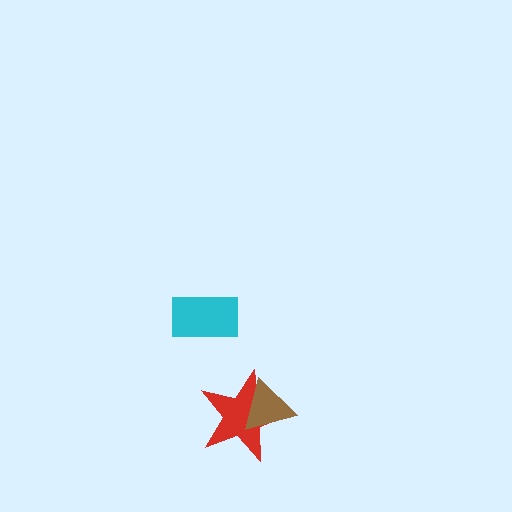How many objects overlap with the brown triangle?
1 object overlaps with the brown triangle.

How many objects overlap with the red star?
1 object overlaps with the red star.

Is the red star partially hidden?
Yes, it is partially covered by another shape.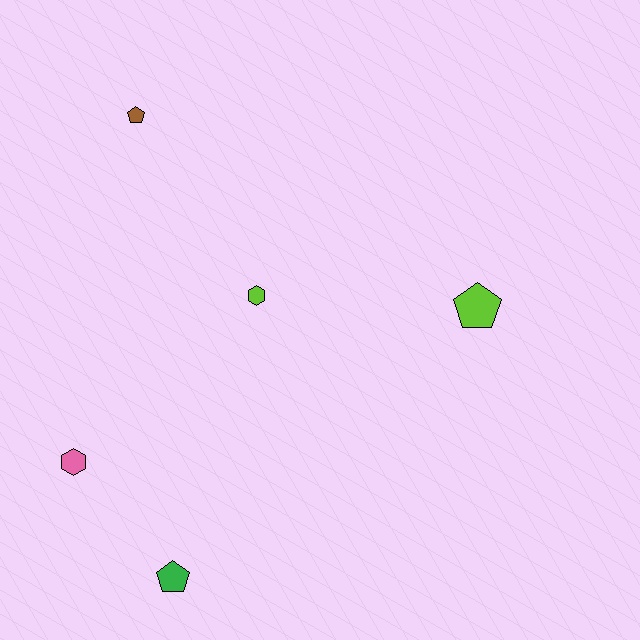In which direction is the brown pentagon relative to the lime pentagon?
The brown pentagon is to the left of the lime pentagon.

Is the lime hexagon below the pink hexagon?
No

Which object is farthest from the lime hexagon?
The green pentagon is farthest from the lime hexagon.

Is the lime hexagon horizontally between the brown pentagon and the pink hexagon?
No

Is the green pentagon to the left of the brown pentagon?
No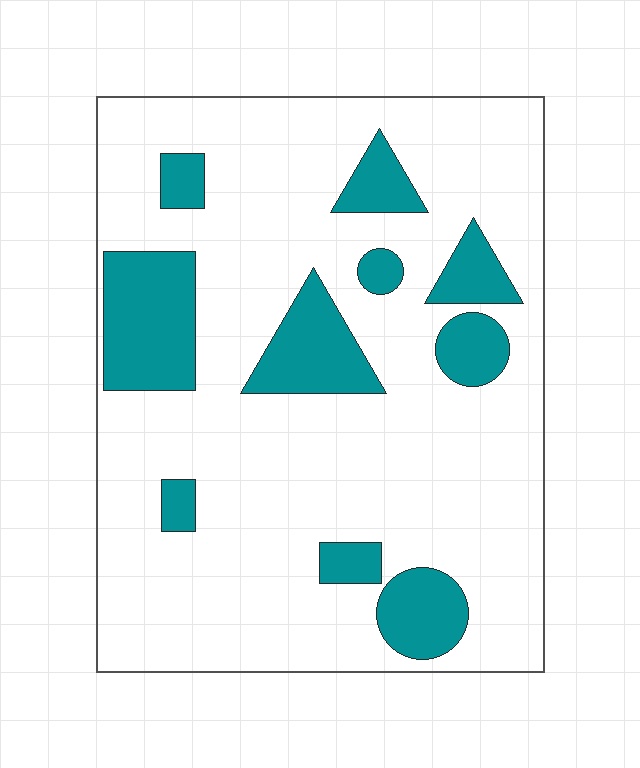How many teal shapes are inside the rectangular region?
10.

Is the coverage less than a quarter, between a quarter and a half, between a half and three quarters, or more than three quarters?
Less than a quarter.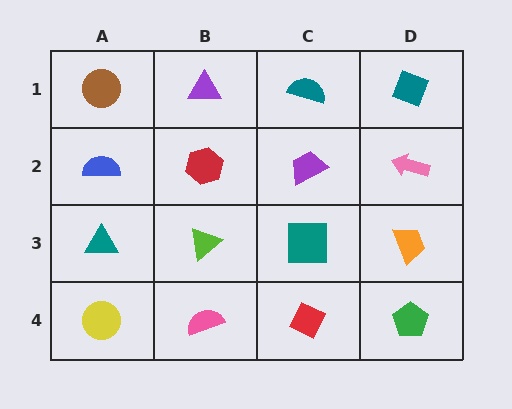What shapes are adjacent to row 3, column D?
A pink arrow (row 2, column D), a green pentagon (row 4, column D), a teal square (row 3, column C).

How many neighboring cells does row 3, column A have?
3.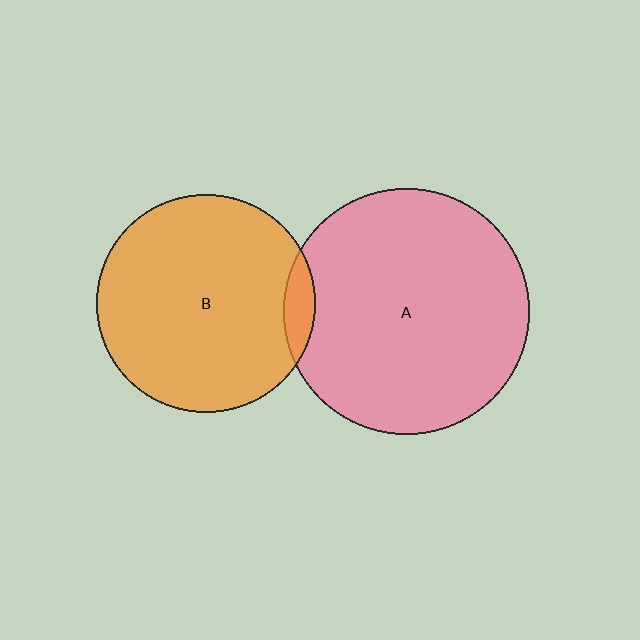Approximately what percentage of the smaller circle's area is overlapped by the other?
Approximately 5%.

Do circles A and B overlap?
Yes.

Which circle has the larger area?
Circle A (pink).